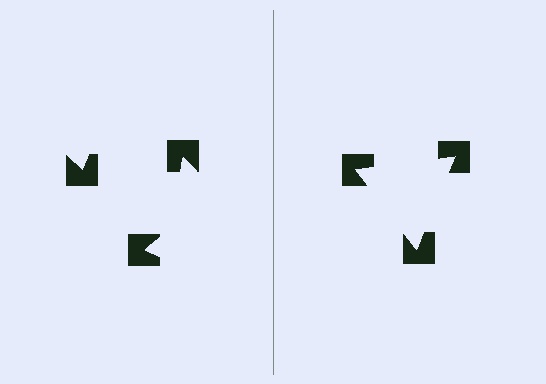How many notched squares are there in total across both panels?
6 — 3 on each side.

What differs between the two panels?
The notched squares are positioned identically on both sides; only the wedge orientations differ. On the right they align to a triangle; on the left they are misaligned.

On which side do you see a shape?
An illusory triangle appears on the right side. On the left side the wedge cuts are rotated, so no coherent shape forms.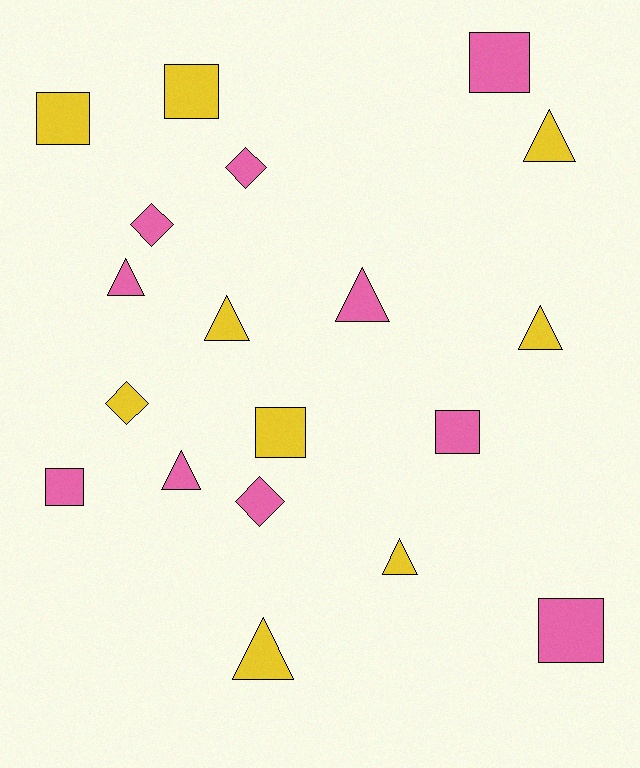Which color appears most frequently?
Pink, with 10 objects.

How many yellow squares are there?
There are 3 yellow squares.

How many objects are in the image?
There are 19 objects.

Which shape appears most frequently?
Triangle, with 8 objects.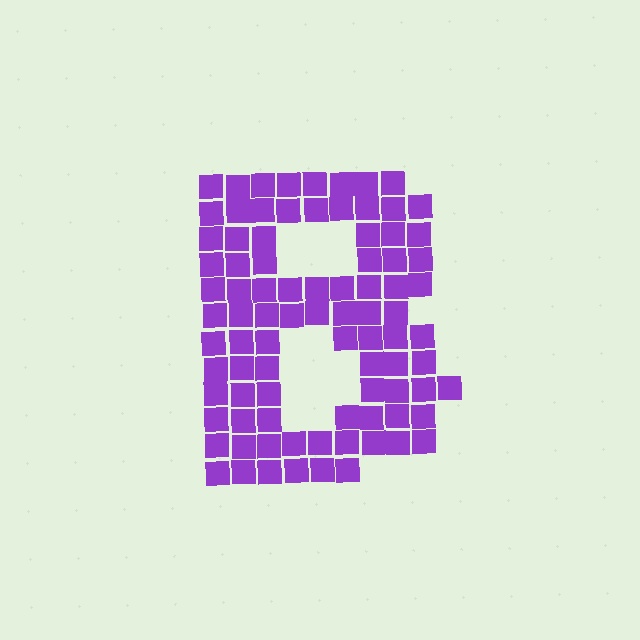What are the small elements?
The small elements are squares.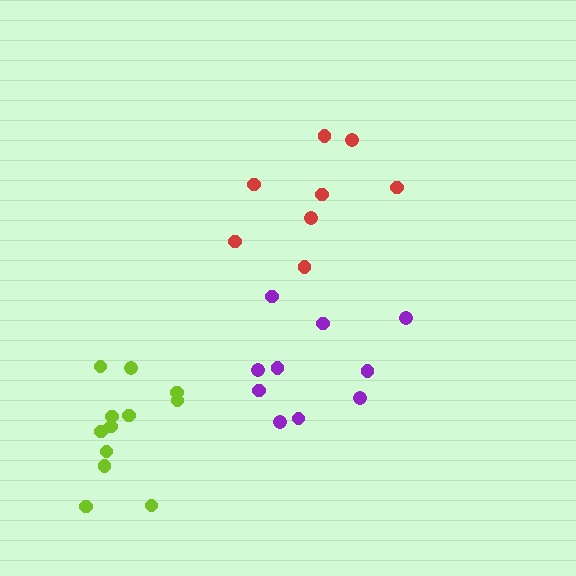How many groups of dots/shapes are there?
There are 3 groups.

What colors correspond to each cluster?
The clusters are colored: purple, red, lime.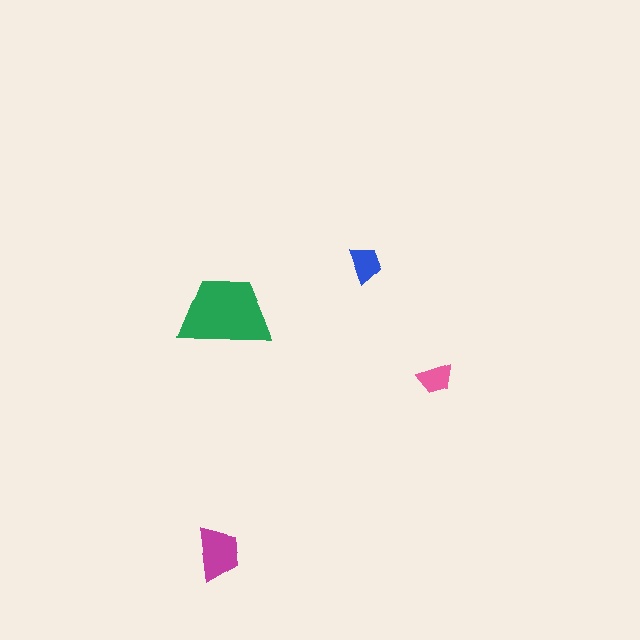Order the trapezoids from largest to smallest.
the green one, the magenta one, the blue one, the pink one.